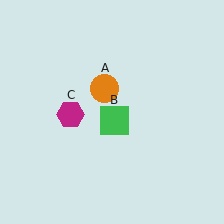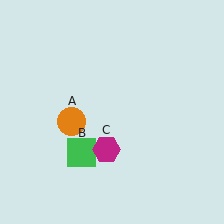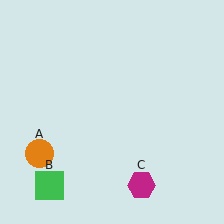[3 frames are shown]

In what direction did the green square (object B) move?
The green square (object B) moved down and to the left.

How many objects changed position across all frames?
3 objects changed position: orange circle (object A), green square (object B), magenta hexagon (object C).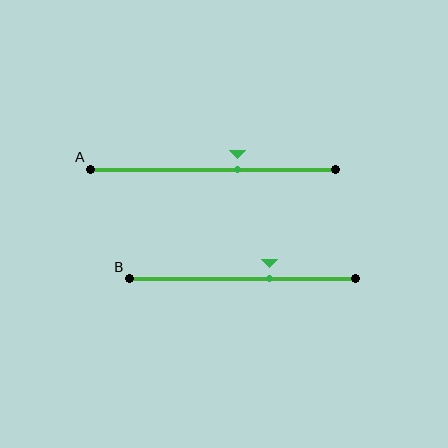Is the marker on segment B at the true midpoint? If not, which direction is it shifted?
No, the marker on segment B is shifted to the right by about 12% of the segment length.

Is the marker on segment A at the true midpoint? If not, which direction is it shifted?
No, the marker on segment A is shifted to the right by about 10% of the segment length.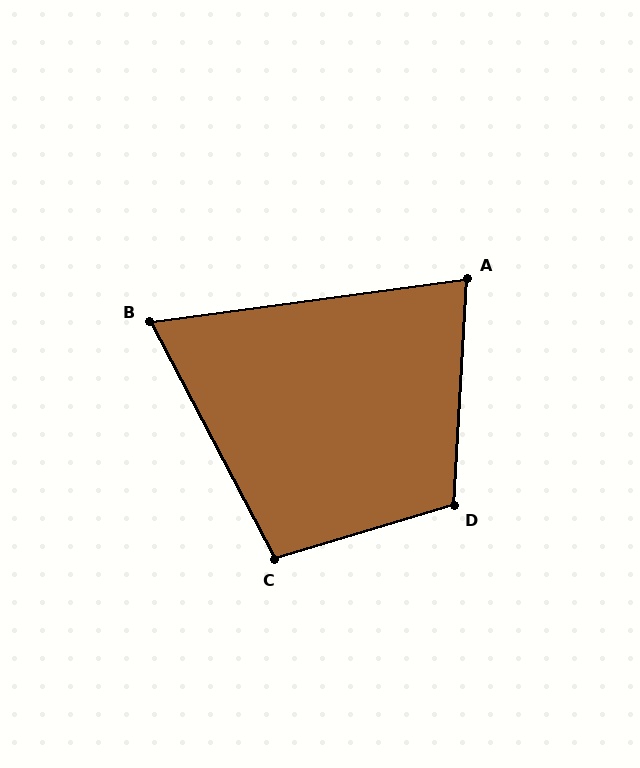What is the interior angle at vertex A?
Approximately 79 degrees (acute).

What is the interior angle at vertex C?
Approximately 101 degrees (obtuse).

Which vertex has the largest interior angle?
D, at approximately 110 degrees.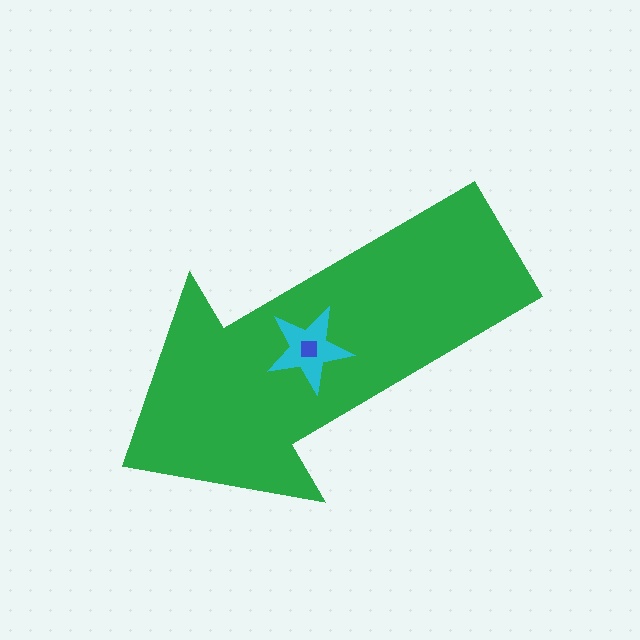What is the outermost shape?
The green arrow.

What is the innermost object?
The blue square.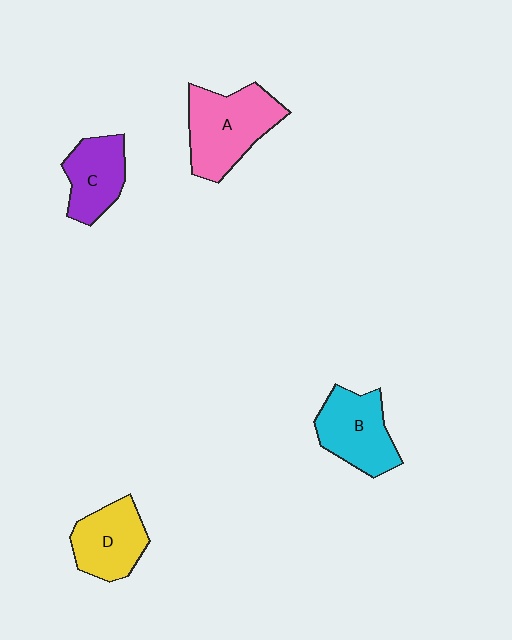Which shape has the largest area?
Shape A (pink).